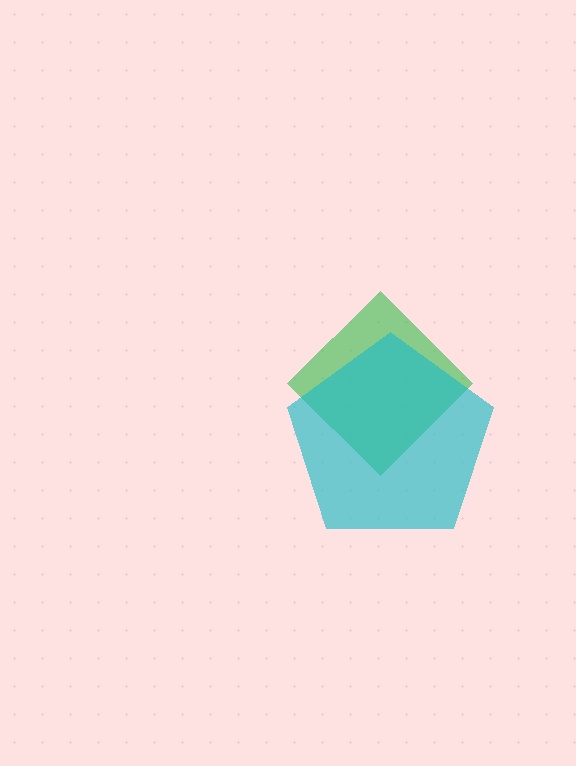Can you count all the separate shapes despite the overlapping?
Yes, there are 2 separate shapes.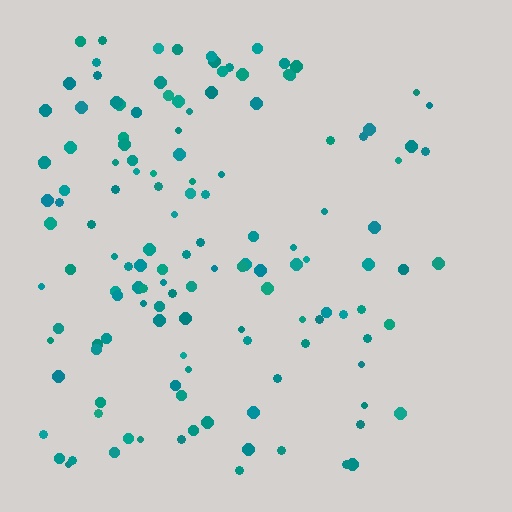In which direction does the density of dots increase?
From right to left, with the left side densest.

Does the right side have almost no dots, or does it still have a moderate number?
Still a moderate number, just noticeably fewer than the left.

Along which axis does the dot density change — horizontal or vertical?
Horizontal.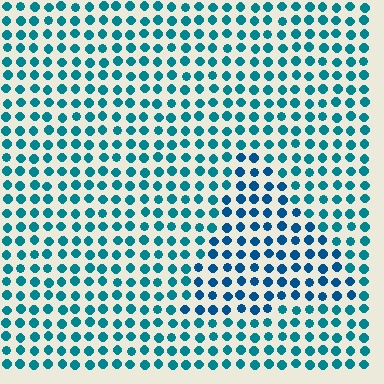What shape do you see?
I see a triangle.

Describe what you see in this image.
The image is filled with small teal elements in a uniform arrangement. A triangle-shaped region is visible where the elements are tinted to a slightly different hue, forming a subtle color boundary.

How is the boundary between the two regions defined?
The boundary is defined purely by a slight shift in hue (about 22 degrees). Spacing, size, and orientation are identical on both sides.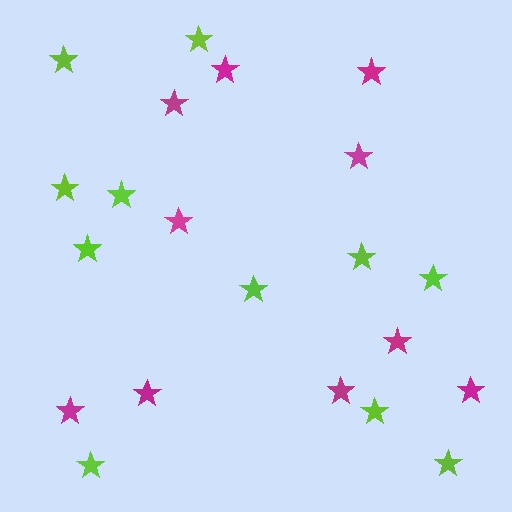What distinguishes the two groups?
There are 2 groups: one group of lime stars (11) and one group of magenta stars (10).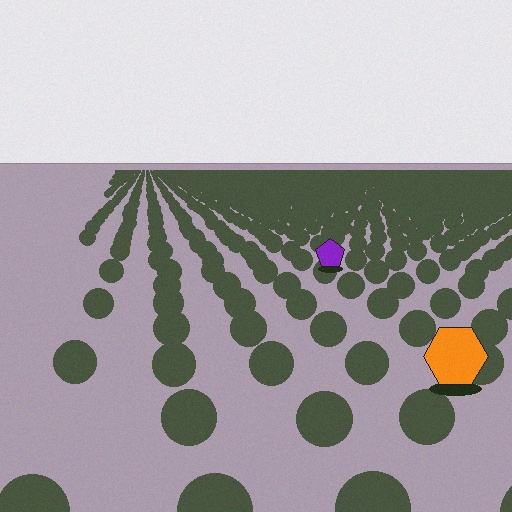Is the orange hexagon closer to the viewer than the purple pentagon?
Yes. The orange hexagon is closer — you can tell from the texture gradient: the ground texture is coarser near it.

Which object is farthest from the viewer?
The purple pentagon is farthest from the viewer. It appears smaller and the ground texture around it is denser.